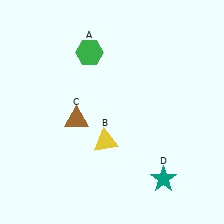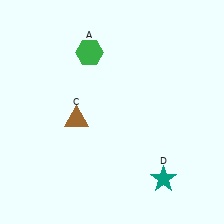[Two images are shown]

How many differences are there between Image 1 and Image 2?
There is 1 difference between the two images.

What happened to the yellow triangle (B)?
The yellow triangle (B) was removed in Image 2. It was in the bottom-left area of Image 1.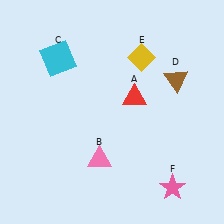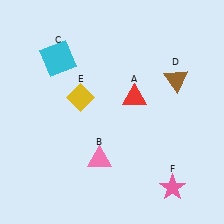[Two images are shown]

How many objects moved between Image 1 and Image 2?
1 object moved between the two images.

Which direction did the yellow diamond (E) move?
The yellow diamond (E) moved left.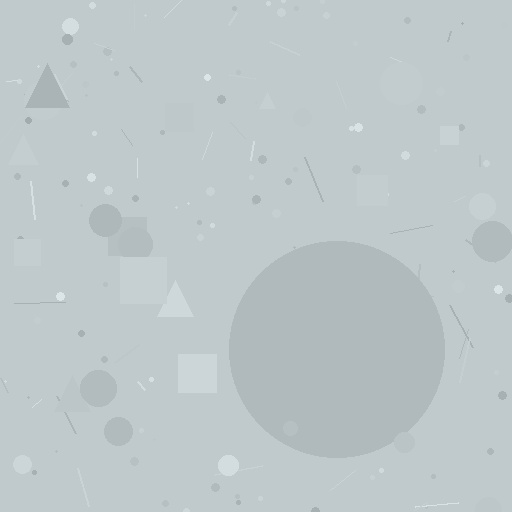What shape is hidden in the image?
A circle is hidden in the image.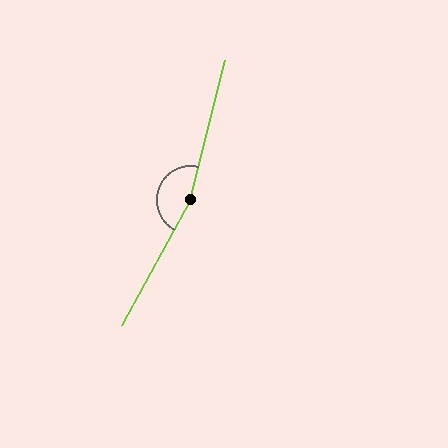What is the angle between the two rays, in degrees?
Approximately 165 degrees.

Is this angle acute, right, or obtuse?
It is obtuse.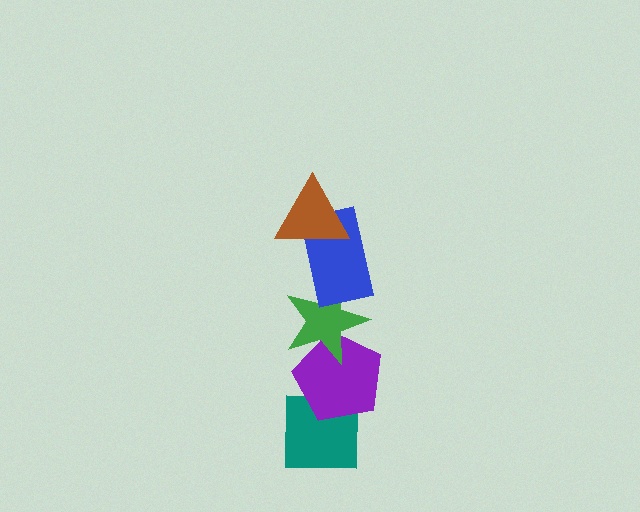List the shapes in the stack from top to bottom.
From top to bottom: the brown triangle, the blue rectangle, the green star, the purple pentagon, the teal square.